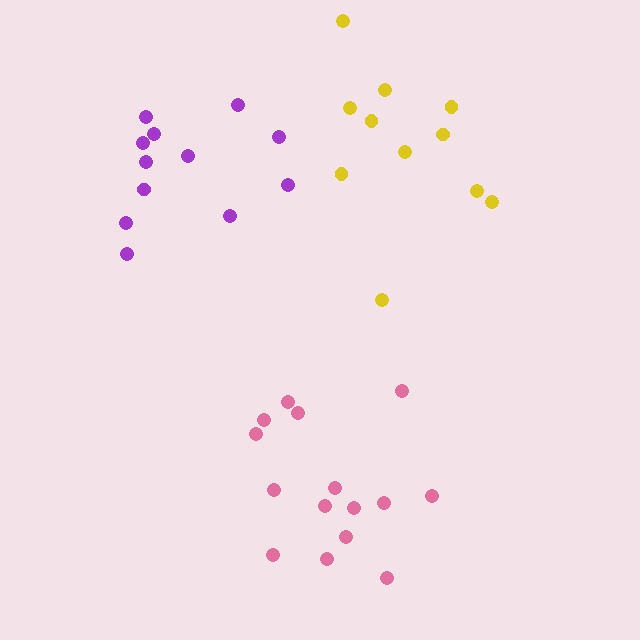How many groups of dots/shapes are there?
There are 3 groups.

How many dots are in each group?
Group 1: 12 dots, Group 2: 15 dots, Group 3: 11 dots (38 total).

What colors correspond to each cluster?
The clusters are colored: purple, pink, yellow.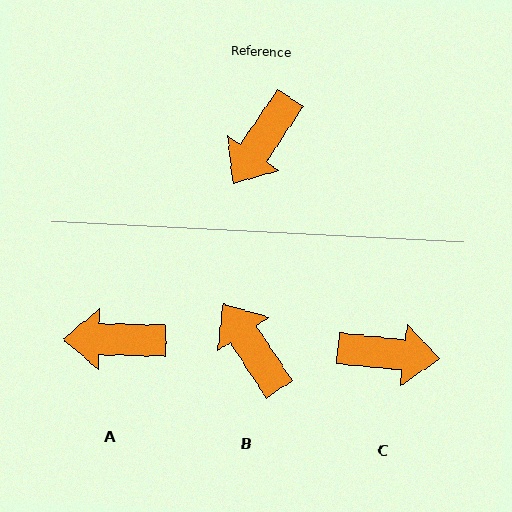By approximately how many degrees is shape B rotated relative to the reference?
Approximately 113 degrees clockwise.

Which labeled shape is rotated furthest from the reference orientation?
C, about 118 degrees away.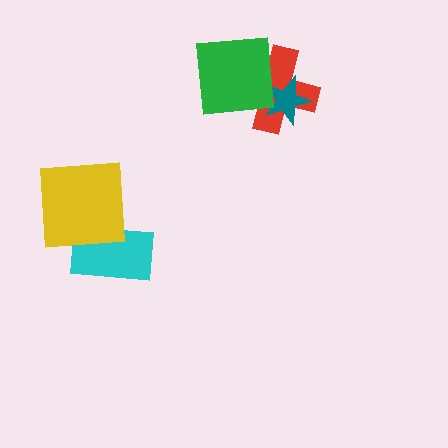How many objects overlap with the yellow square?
1 object overlaps with the yellow square.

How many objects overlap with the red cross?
2 objects overlap with the red cross.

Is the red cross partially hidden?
Yes, it is partially covered by another shape.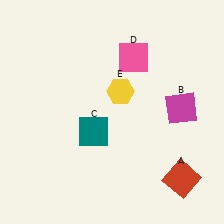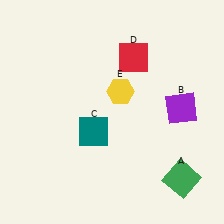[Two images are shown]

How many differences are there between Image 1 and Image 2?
There are 3 differences between the two images.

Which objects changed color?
A changed from red to green. B changed from magenta to purple. D changed from pink to red.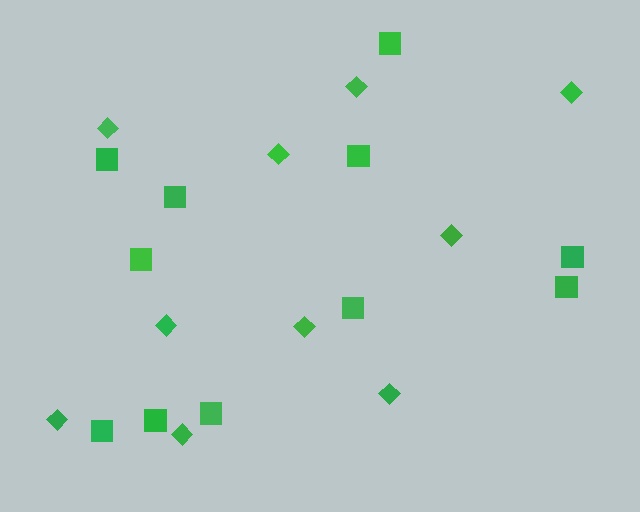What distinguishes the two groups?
There are 2 groups: one group of squares (11) and one group of diamonds (10).